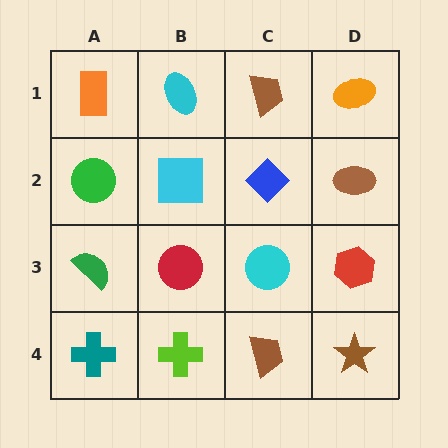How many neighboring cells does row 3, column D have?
3.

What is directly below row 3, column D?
A brown star.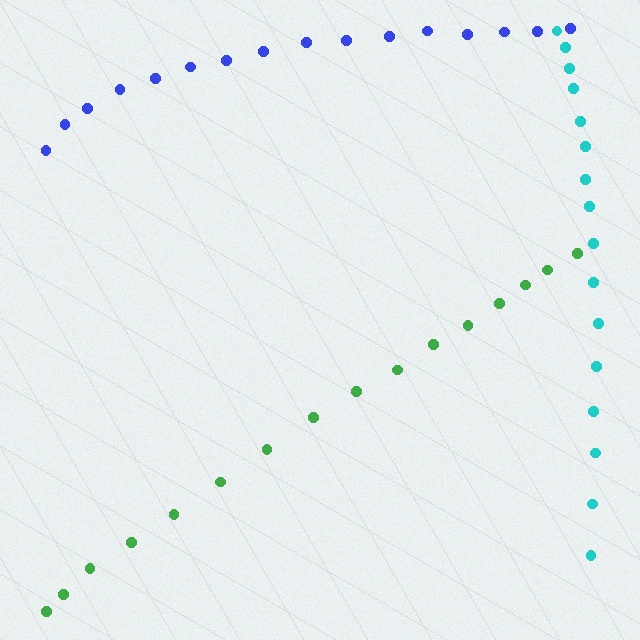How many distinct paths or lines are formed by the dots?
There are 3 distinct paths.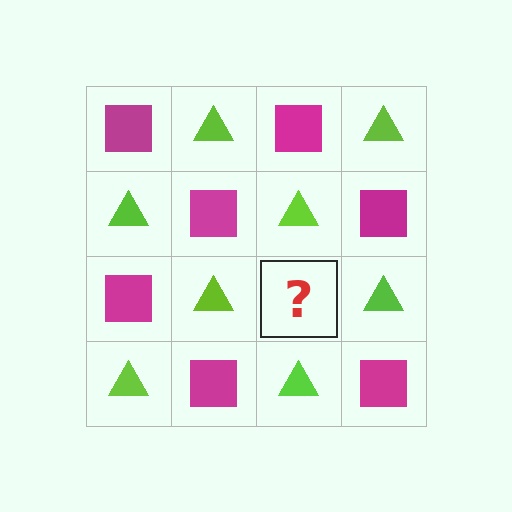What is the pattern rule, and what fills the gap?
The rule is that it alternates magenta square and lime triangle in a checkerboard pattern. The gap should be filled with a magenta square.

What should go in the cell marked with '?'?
The missing cell should contain a magenta square.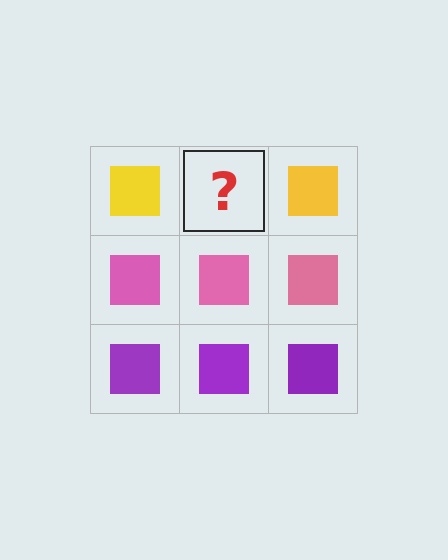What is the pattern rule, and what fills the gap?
The rule is that each row has a consistent color. The gap should be filled with a yellow square.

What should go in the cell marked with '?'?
The missing cell should contain a yellow square.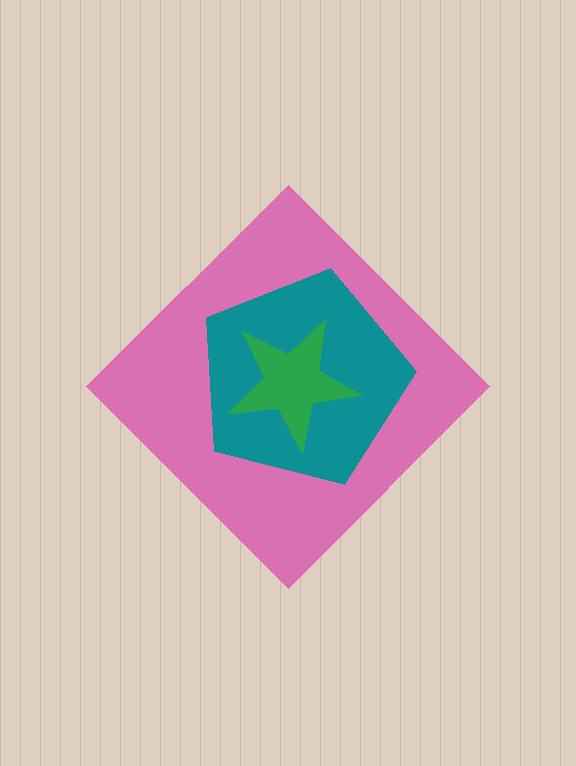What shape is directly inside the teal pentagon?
The green star.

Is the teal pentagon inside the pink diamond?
Yes.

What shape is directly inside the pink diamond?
The teal pentagon.